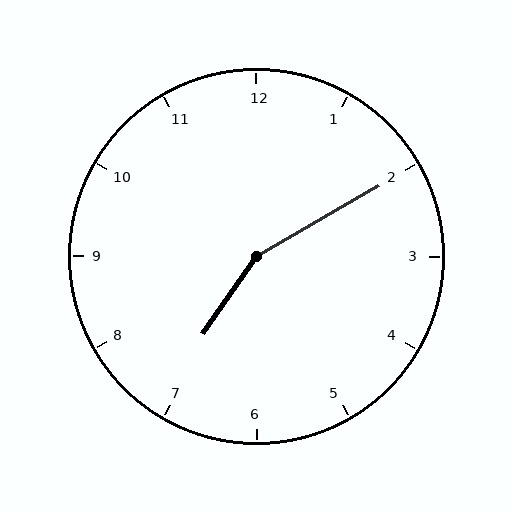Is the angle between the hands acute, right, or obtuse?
It is obtuse.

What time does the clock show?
7:10.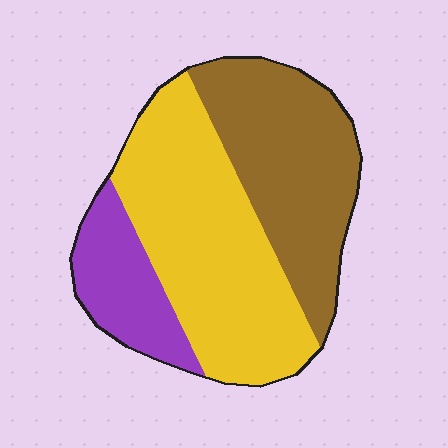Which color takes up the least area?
Purple, at roughly 15%.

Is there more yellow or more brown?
Yellow.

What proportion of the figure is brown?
Brown takes up about three eighths (3/8) of the figure.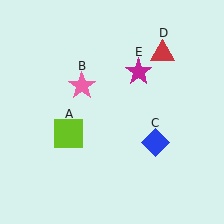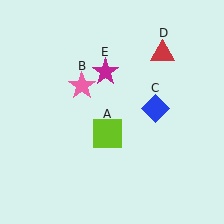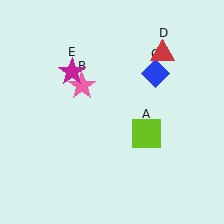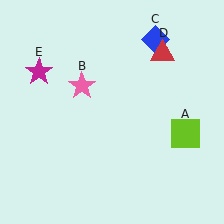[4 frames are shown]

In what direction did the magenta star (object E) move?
The magenta star (object E) moved left.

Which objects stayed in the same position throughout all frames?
Pink star (object B) and red triangle (object D) remained stationary.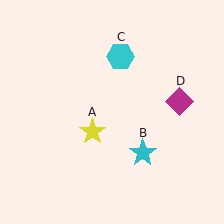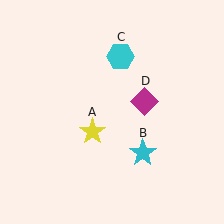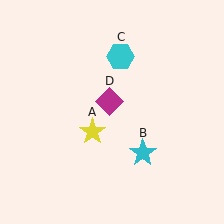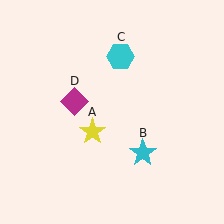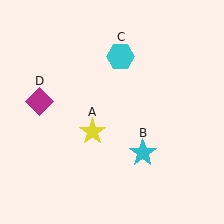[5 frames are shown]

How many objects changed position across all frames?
1 object changed position: magenta diamond (object D).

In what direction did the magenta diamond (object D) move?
The magenta diamond (object D) moved left.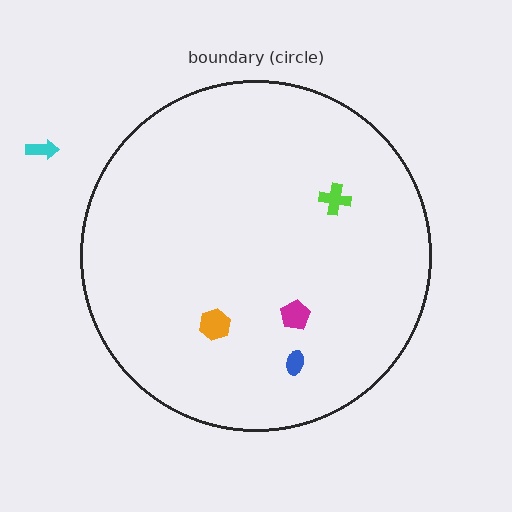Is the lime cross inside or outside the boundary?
Inside.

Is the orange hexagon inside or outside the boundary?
Inside.